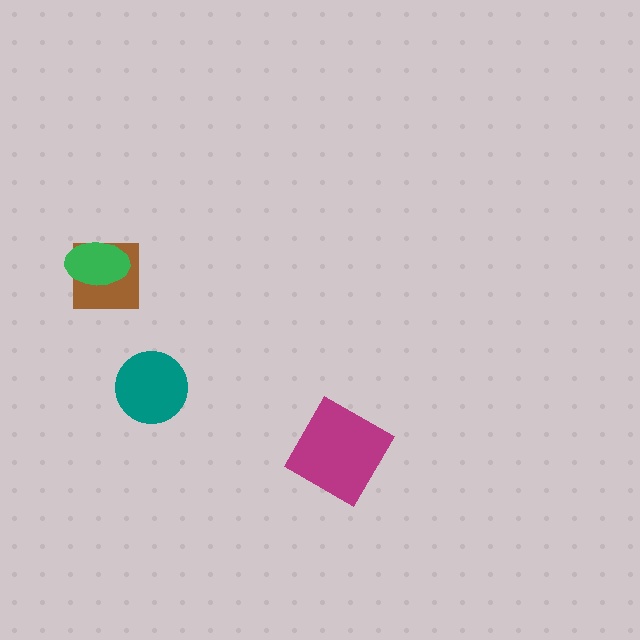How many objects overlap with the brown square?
1 object overlaps with the brown square.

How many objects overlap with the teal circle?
0 objects overlap with the teal circle.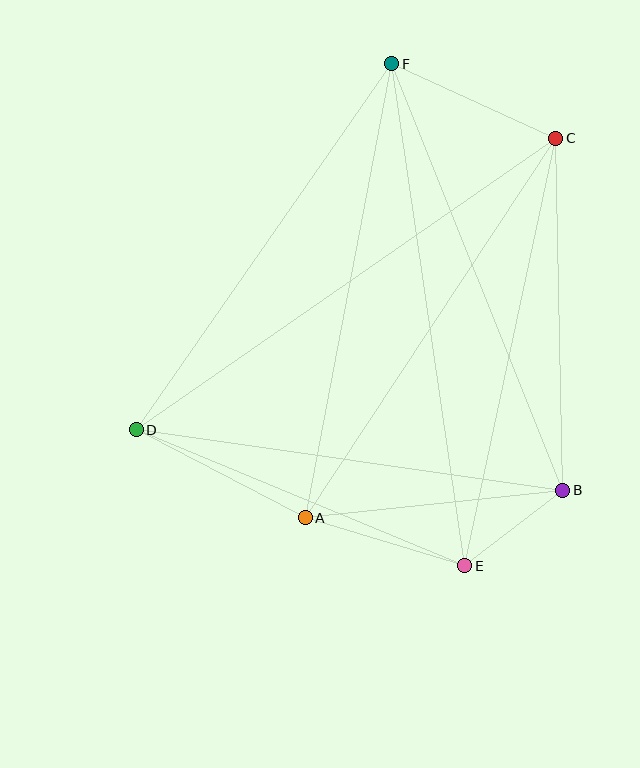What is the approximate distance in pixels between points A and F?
The distance between A and F is approximately 462 pixels.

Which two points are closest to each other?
Points B and E are closest to each other.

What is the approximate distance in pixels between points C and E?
The distance between C and E is approximately 437 pixels.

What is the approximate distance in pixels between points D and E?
The distance between D and E is approximately 356 pixels.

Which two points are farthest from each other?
Points C and D are farthest from each other.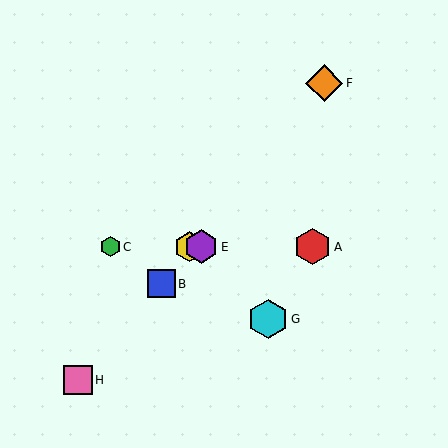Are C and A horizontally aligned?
Yes, both are at y≈247.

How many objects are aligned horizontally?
4 objects (A, C, D, E) are aligned horizontally.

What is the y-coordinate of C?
Object C is at y≈247.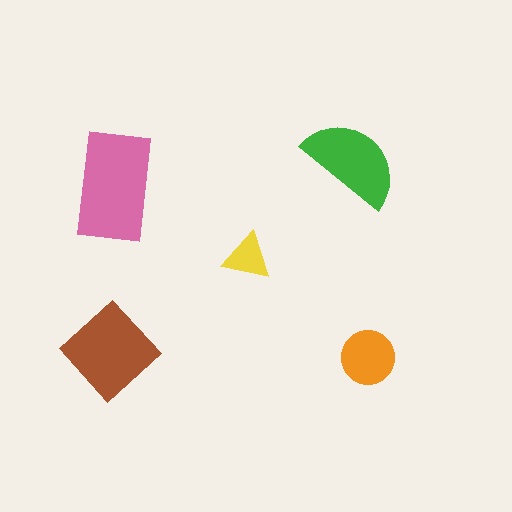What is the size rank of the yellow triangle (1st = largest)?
5th.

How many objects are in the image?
There are 5 objects in the image.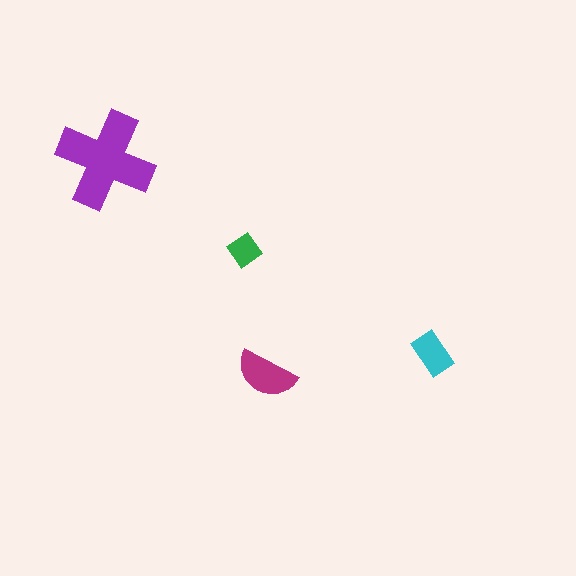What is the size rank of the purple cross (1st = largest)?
1st.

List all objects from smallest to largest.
The green diamond, the cyan rectangle, the magenta semicircle, the purple cross.